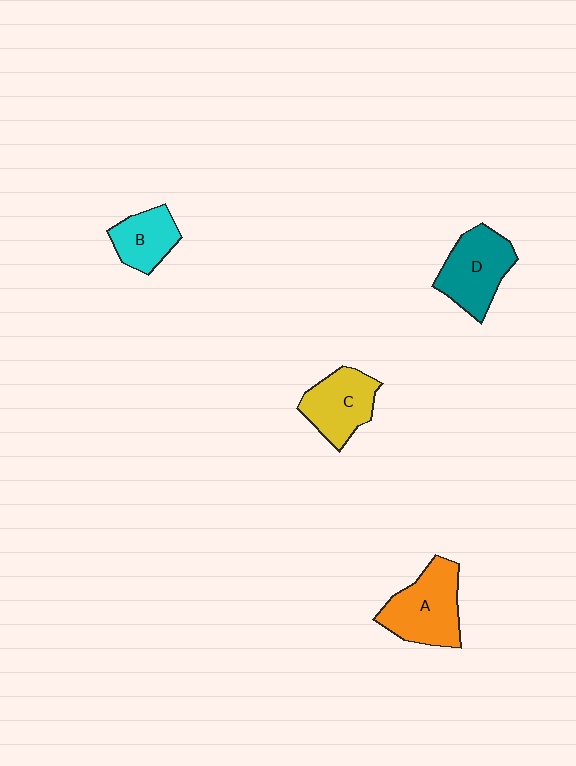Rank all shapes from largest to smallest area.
From largest to smallest: A (orange), D (teal), C (yellow), B (cyan).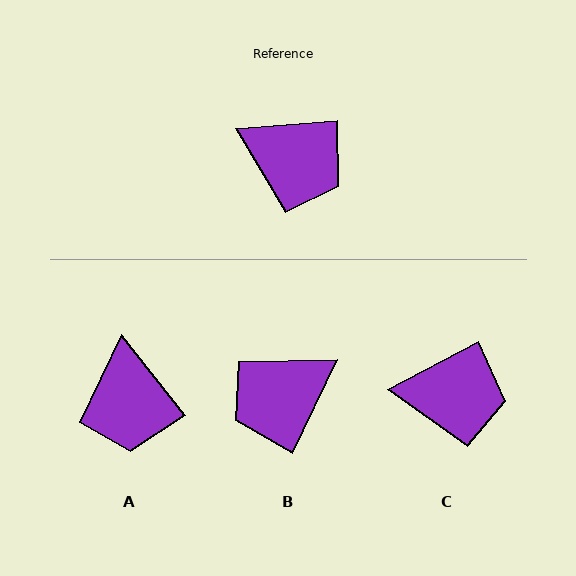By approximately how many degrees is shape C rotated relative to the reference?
Approximately 24 degrees counter-clockwise.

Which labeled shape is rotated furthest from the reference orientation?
B, about 120 degrees away.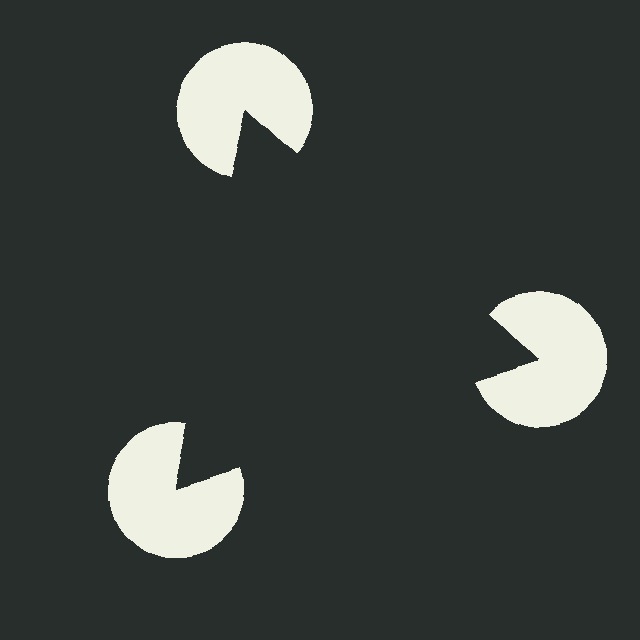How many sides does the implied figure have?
3 sides.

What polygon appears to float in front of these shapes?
An illusory triangle — its edges are inferred from the aligned wedge cuts in the pac-man discs, not physically drawn.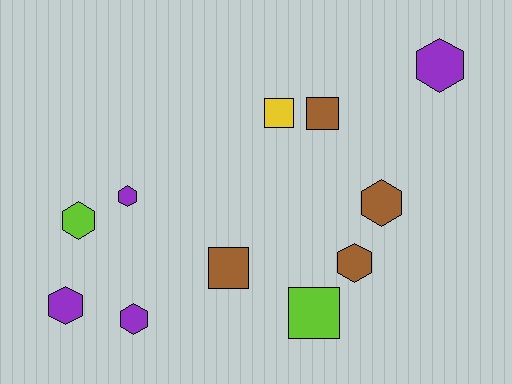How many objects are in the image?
There are 11 objects.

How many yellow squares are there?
There is 1 yellow square.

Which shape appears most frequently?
Hexagon, with 7 objects.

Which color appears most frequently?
Purple, with 4 objects.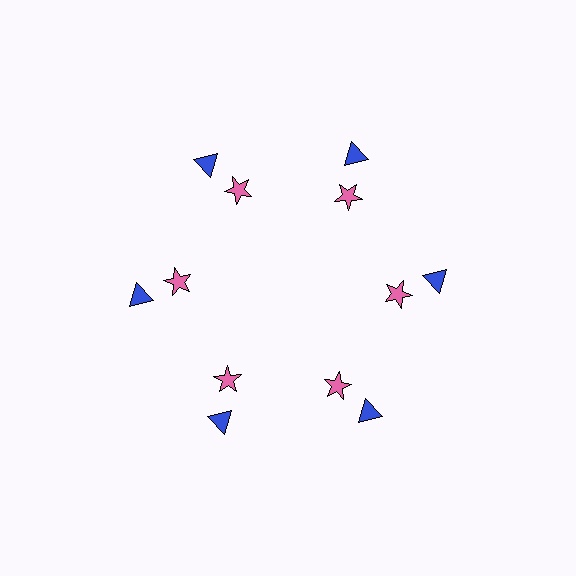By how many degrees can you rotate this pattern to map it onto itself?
The pattern maps onto itself every 60 degrees of rotation.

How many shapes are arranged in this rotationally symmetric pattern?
There are 12 shapes, arranged in 6 groups of 2.